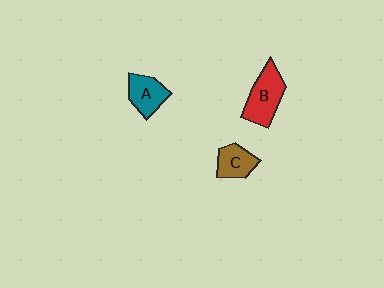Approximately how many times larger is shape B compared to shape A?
Approximately 1.4 times.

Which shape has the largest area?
Shape B (red).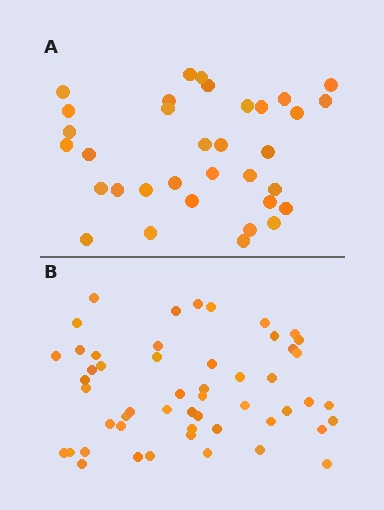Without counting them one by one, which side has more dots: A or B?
Region B (the bottom region) has more dots.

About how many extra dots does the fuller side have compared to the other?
Region B has approximately 20 more dots than region A.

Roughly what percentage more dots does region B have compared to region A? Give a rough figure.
About 55% more.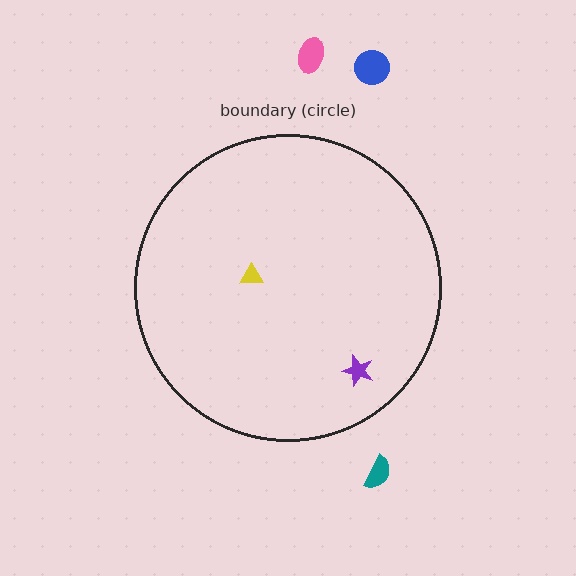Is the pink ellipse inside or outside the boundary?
Outside.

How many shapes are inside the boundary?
2 inside, 3 outside.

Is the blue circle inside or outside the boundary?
Outside.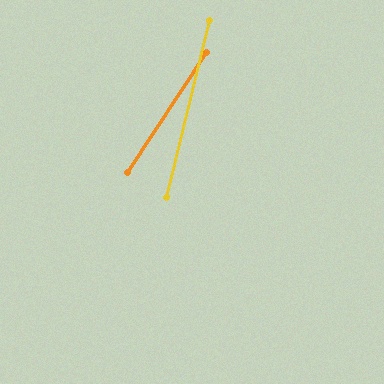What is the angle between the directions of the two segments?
Approximately 20 degrees.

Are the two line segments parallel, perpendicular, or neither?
Neither parallel nor perpendicular — they differ by about 20°.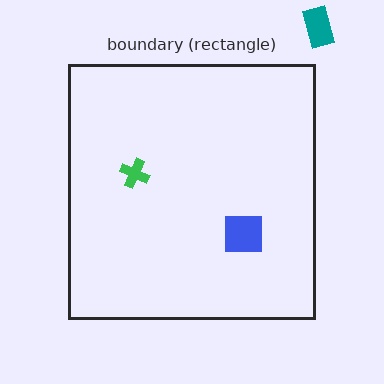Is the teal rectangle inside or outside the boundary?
Outside.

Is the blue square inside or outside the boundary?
Inside.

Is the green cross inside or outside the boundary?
Inside.